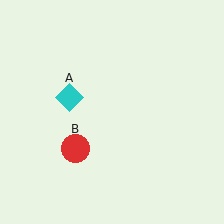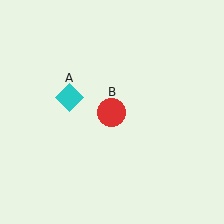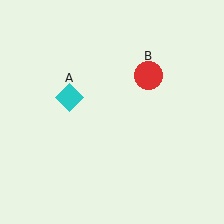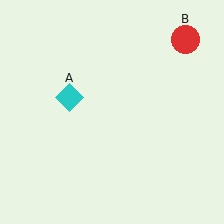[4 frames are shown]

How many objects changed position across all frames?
1 object changed position: red circle (object B).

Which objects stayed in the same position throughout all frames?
Cyan diamond (object A) remained stationary.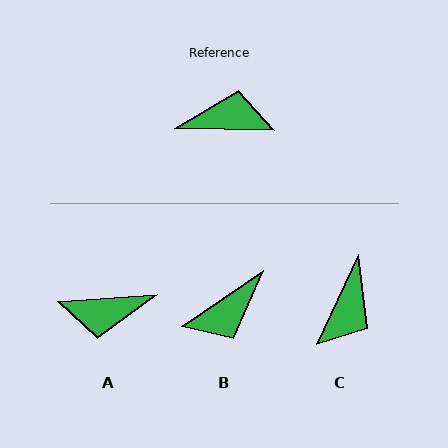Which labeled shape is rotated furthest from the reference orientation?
A, about 175 degrees away.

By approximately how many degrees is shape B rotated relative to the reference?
Approximately 144 degrees clockwise.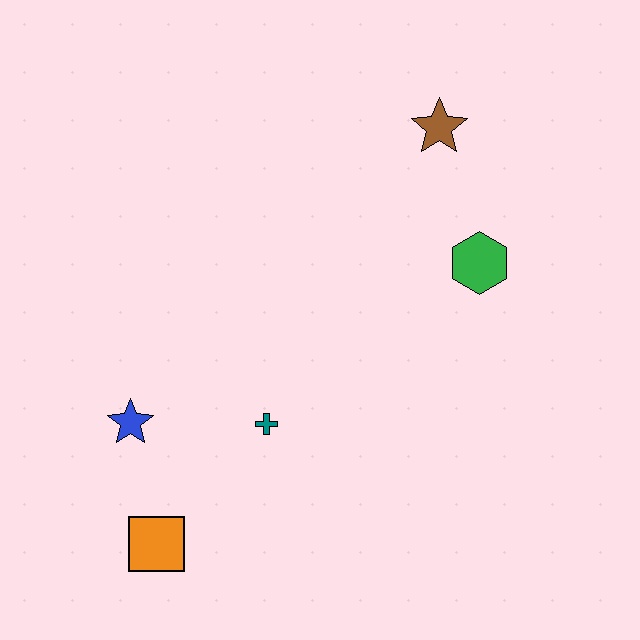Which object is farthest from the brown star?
The orange square is farthest from the brown star.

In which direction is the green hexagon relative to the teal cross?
The green hexagon is to the right of the teal cross.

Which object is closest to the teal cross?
The blue star is closest to the teal cross.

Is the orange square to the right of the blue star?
Yes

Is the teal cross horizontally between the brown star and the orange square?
Yes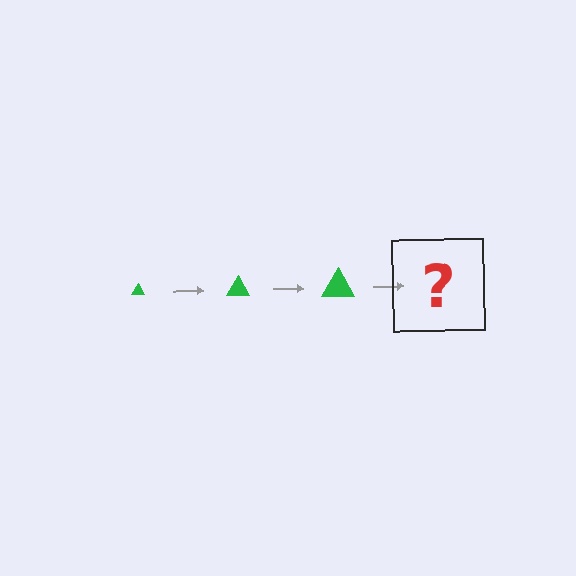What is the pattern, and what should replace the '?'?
The pattern is that the triangle gets progressively larger each step. The '?' should be a green triangle, larger than the previous one.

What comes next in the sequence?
The next element should be a green triangle, larger than the previous one.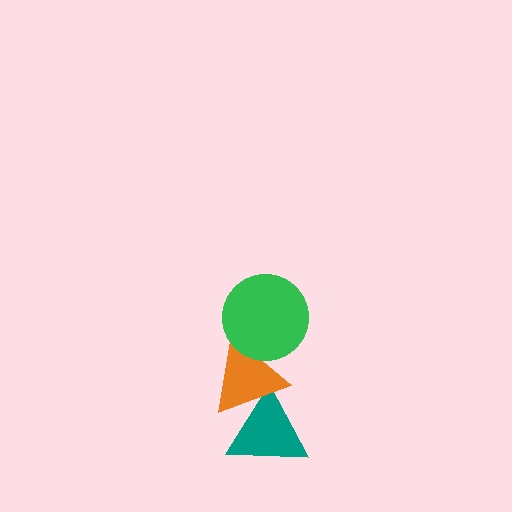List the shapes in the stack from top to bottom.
From top to bottom: the green circle, the orange triangle, the teal triangle.